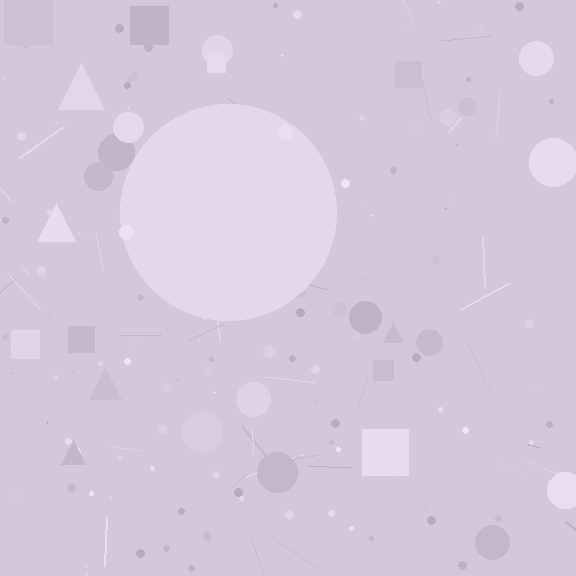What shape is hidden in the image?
A circle is hidden in the image.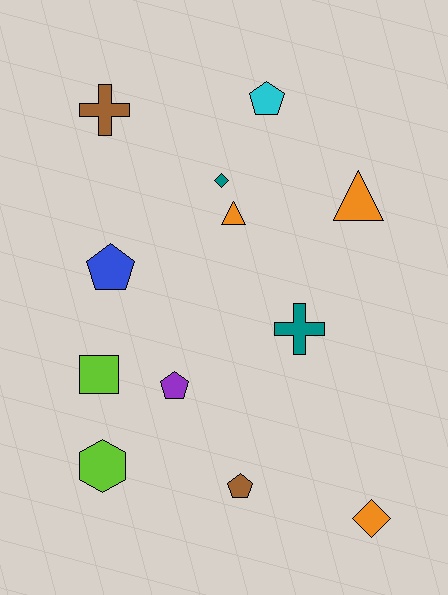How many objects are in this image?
There are 12 objects.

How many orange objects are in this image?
There are 3 orange objects.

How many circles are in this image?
There are no circles.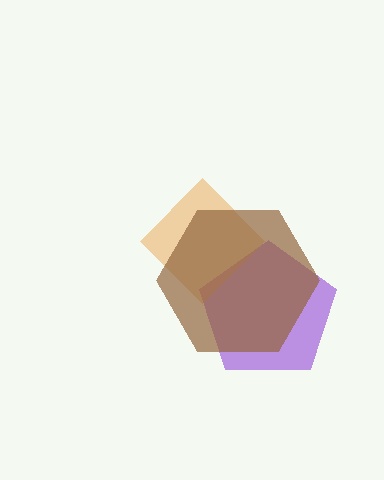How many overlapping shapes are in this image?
There are 3 overlapping shapes in the image.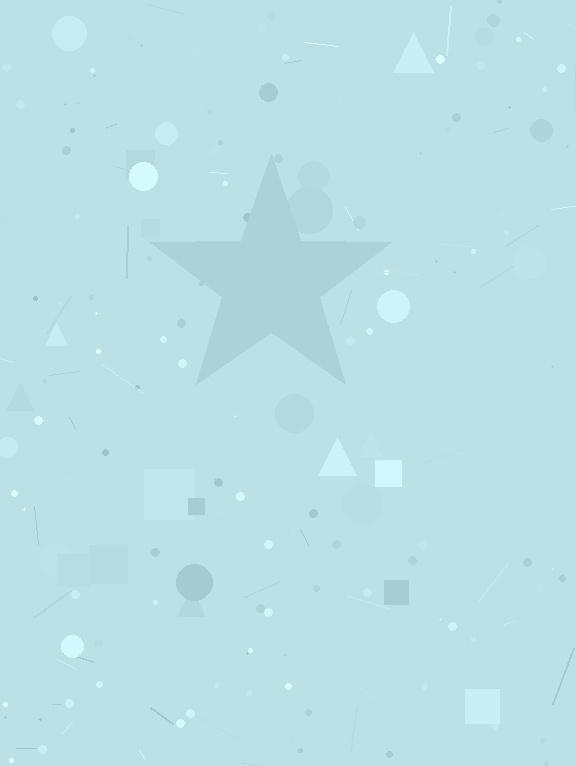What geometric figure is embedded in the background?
A star is embedded in the background.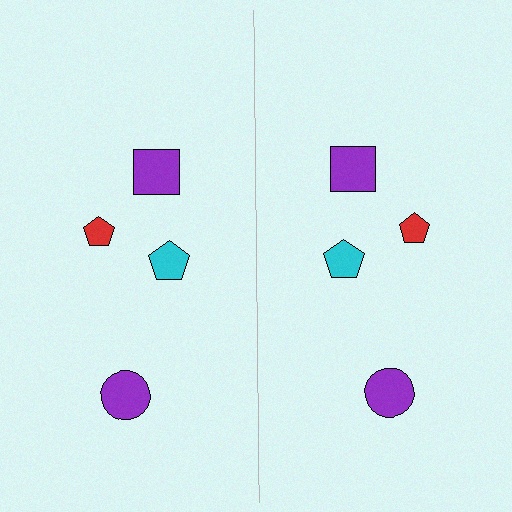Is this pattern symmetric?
Yes, this pattern has bilateral (reflection) symmetry.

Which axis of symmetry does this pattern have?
The pattern has a vertical axis of symmetry running through the center of the image.